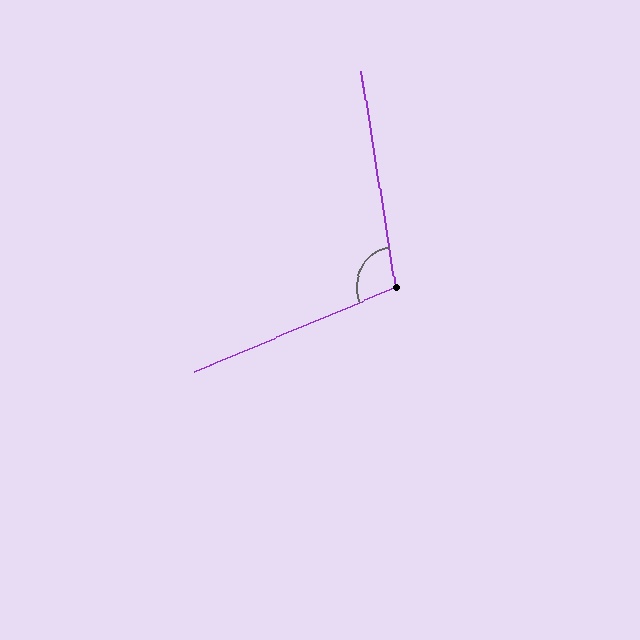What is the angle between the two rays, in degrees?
Approximately 104 degrees.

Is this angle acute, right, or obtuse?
It is obtuse.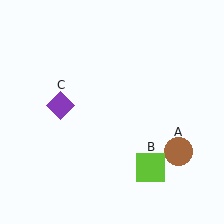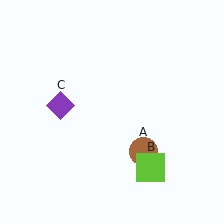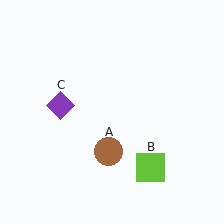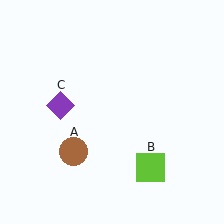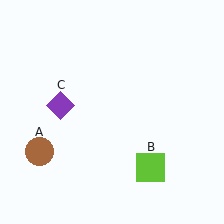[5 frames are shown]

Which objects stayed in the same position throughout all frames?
Lime square (object B) and purple diamond (object C) remained stationary.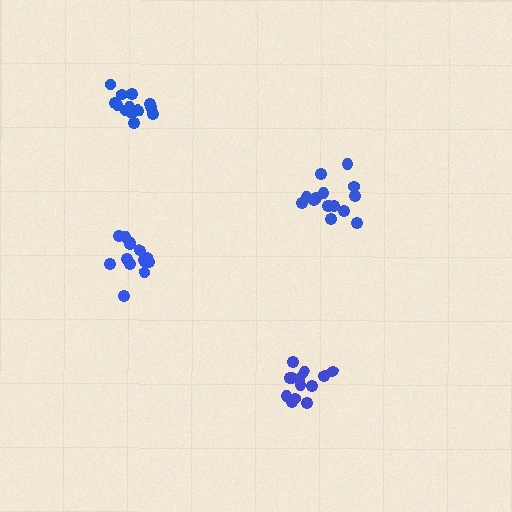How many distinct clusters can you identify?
There are 4 distinct clusters.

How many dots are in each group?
Group 1: 15 dots, Group 2: 14 dots, Group 3: 13 dots, Group 4: 13 dots (55 total).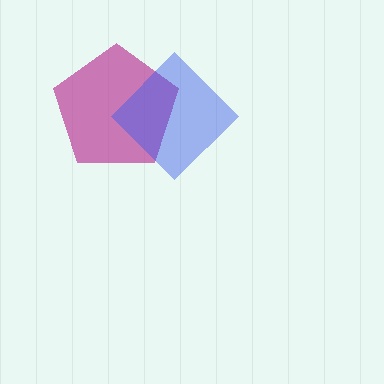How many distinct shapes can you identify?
There are 2 distinct shapes: a magenta pentagon, a blue diamond.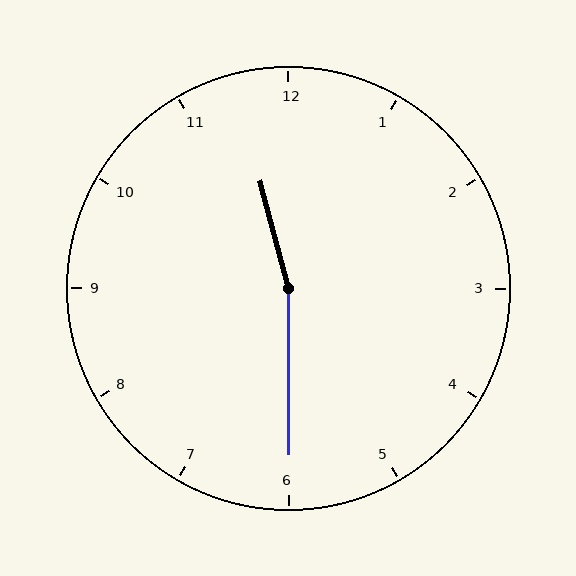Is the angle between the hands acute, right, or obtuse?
It is obtuse.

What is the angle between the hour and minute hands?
Approximately 165 degrees.